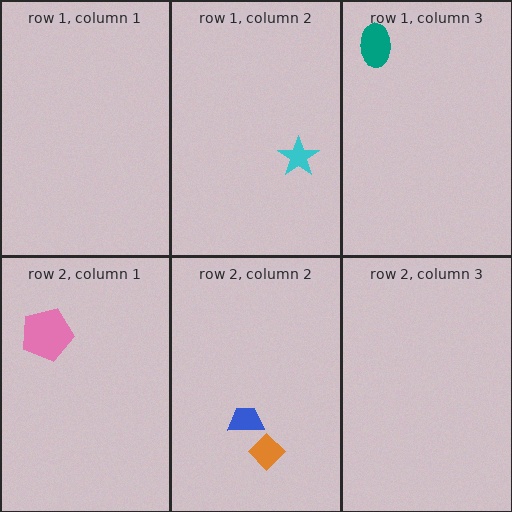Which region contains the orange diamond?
The row 2, column 2 region.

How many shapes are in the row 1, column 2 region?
1.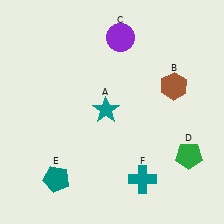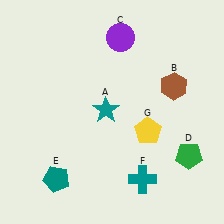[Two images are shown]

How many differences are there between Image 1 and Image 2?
There is 1 difference between the two images.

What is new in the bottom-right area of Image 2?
A yellow pentagon (G) was added in the bottom-right area of Image 2.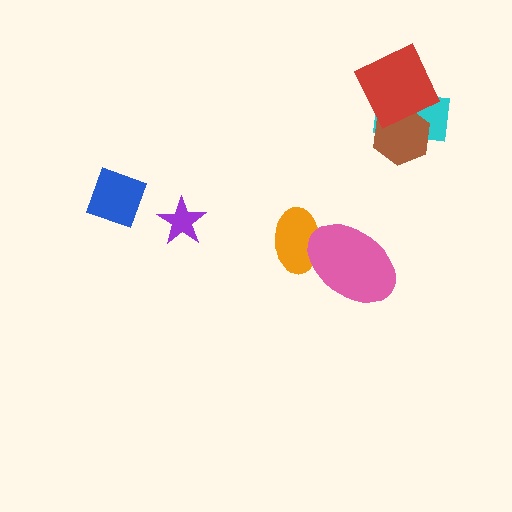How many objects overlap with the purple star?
0 objects overlap with the purple star.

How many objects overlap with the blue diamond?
0 objects overlap with the blue diamond.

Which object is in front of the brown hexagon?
The red diamond is in front of the brown hexagon.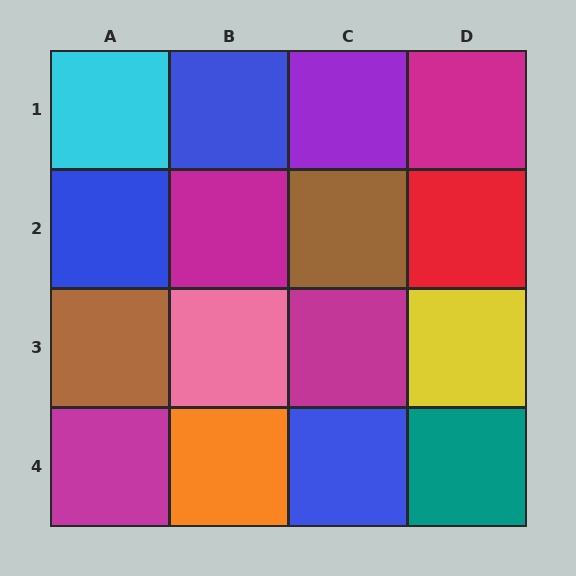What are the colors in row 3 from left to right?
Brown, pink, magenta, yellow.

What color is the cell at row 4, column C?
Blue.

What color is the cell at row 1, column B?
Blue.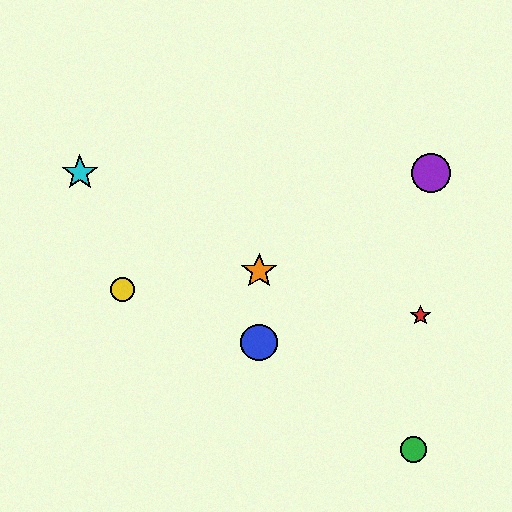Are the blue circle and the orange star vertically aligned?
Yes, both are at x≈259.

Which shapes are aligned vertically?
The blue circle, the orange star are aligned vertically.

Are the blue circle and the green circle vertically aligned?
No, the blue circle is at x≈259 and the green circle is at x≈413.